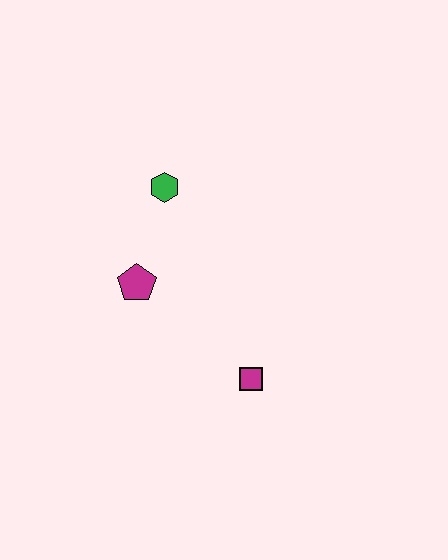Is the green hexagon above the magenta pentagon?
Yes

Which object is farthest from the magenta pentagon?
The magenta square is farthest from the magenta pentagon.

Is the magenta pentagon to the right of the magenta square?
No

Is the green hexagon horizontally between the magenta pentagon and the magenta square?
Yes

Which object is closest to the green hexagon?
The magenta pentagon is closest to the green hexagon.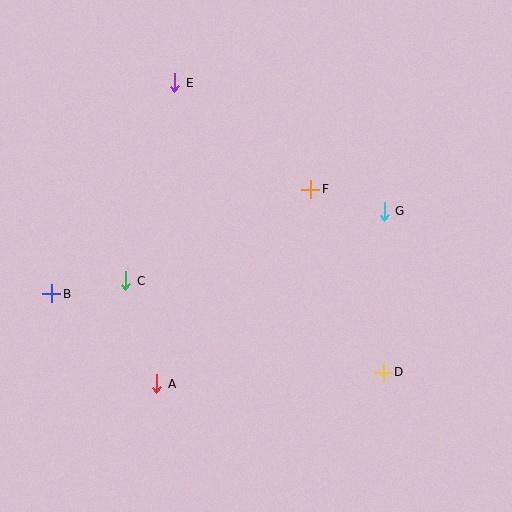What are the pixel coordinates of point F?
Point F is at (311, 189).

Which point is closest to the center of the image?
Point F at (311, 189) is closest to the center.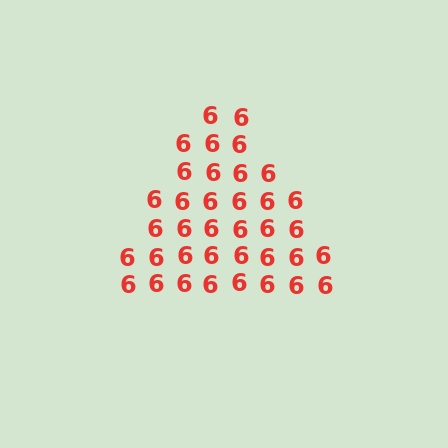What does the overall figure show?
The overall figure shows a triangle.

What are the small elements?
The small elements are digit 6's.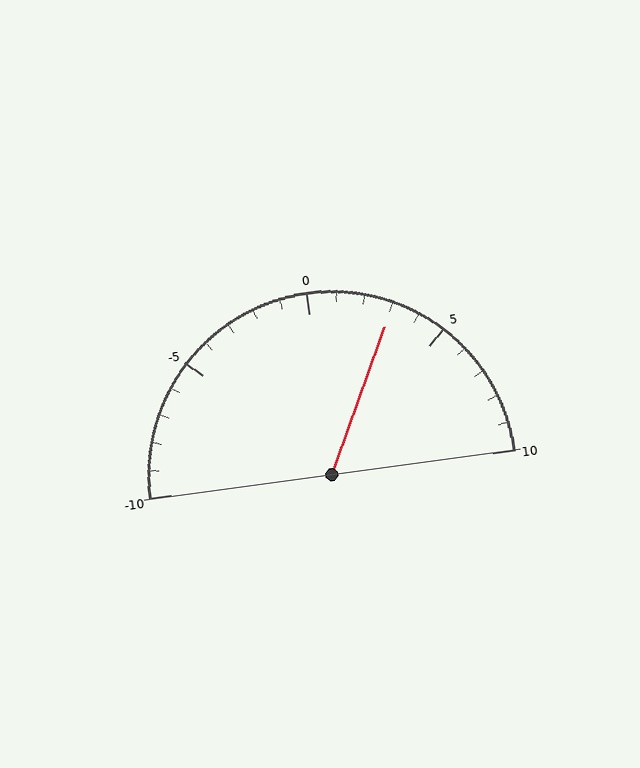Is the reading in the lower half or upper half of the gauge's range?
The reading is in the upper half of the range (-10 to 10).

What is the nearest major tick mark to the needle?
The nearest major tick mark is 5.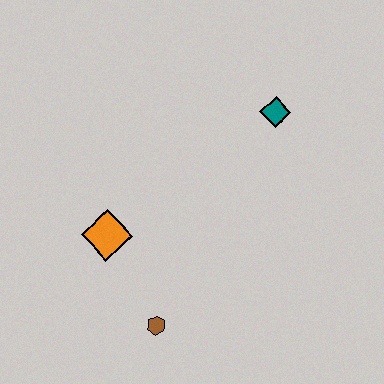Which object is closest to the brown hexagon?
The orange diamond is closest to the brown hexagon.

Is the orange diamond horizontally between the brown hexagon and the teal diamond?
No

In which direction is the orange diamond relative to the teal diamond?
The orange diamond is to the left of the teal diamond.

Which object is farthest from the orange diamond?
The teal diamond is farthest from the orange diamond.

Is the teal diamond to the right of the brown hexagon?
Yes